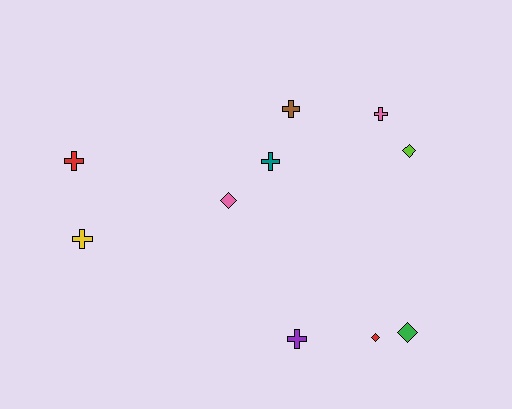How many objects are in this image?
There are 10 objects.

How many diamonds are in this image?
There are 4 diamonds.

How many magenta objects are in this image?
There are no magenta objects.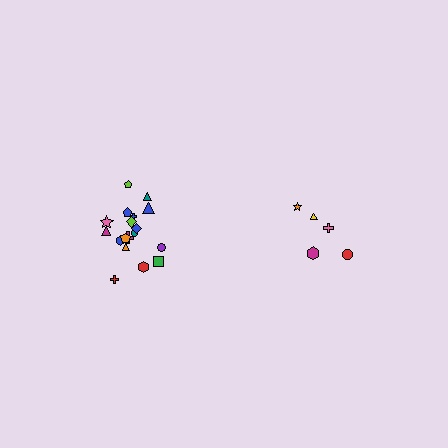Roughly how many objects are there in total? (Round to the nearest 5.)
Roughly 25 objects in total.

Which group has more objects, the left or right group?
The left group.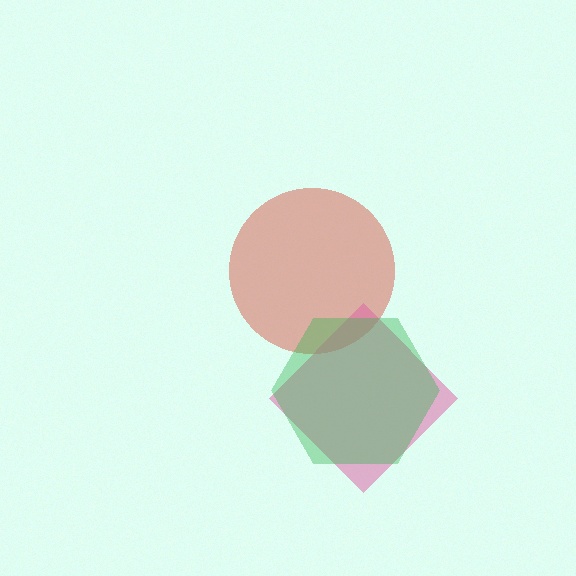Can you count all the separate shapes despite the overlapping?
Yes, there are 3 separate shapes.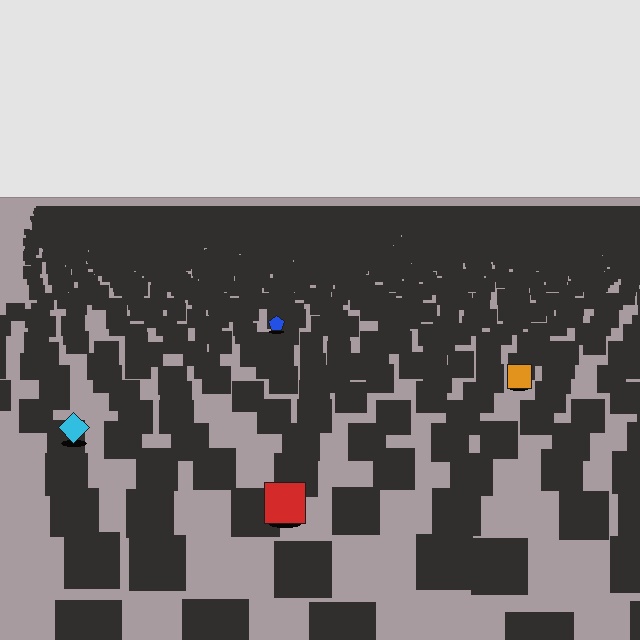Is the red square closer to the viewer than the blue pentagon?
Yes. The red square is closer — you can tell from the texture gradient: the ground texture is coarser near it.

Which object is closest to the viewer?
The red square is closest. The texture marks near it are larger and more spread out.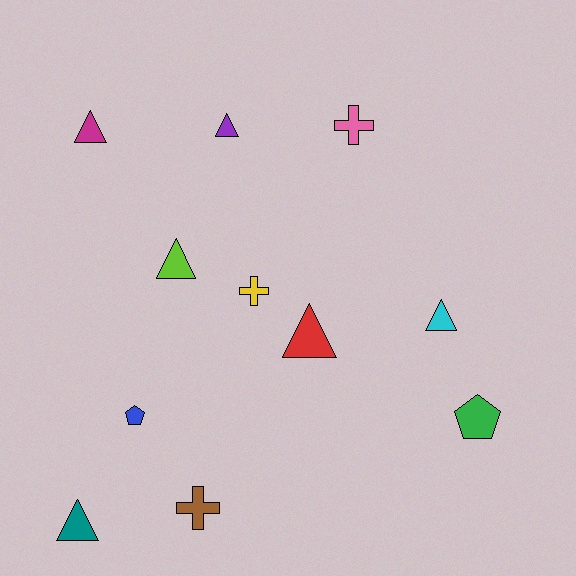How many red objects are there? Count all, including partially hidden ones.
There is 1 red object.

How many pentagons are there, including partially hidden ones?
There are 2 pentagons.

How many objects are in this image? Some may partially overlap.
There are 11 objects.